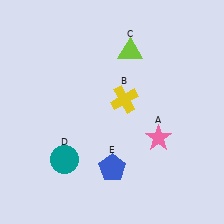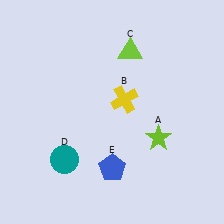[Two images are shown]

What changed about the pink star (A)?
In Image 1, A is pink. In Image 2, it changed to lime.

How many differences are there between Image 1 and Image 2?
There is 1 difference between the two images.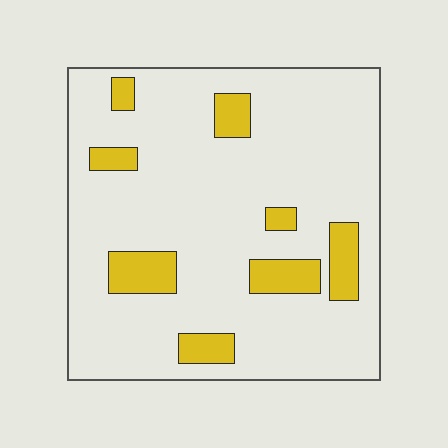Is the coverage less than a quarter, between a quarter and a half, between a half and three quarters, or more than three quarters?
Less than a quarter.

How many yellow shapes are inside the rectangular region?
8.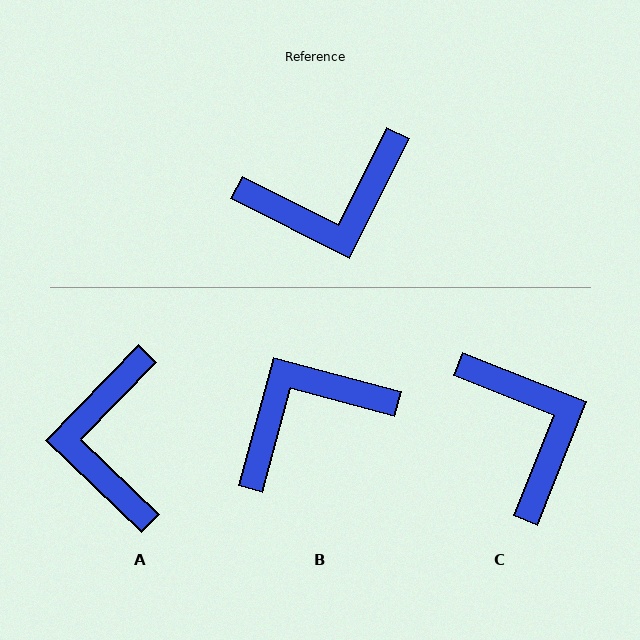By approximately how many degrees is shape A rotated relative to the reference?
Approximately 108 degrees clockwise.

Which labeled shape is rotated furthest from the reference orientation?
B, about 169 degrees away.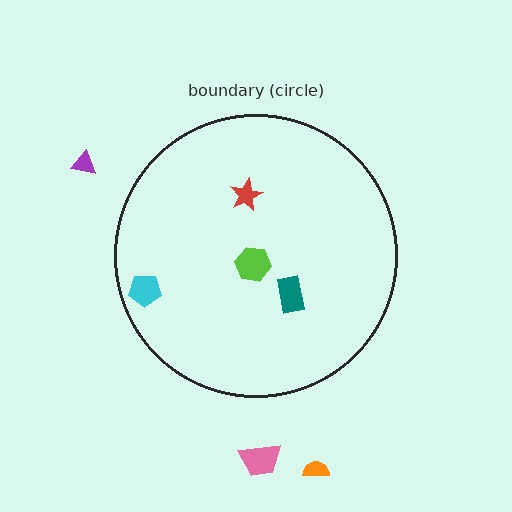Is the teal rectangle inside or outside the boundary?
Inside.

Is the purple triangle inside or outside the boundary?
Outside.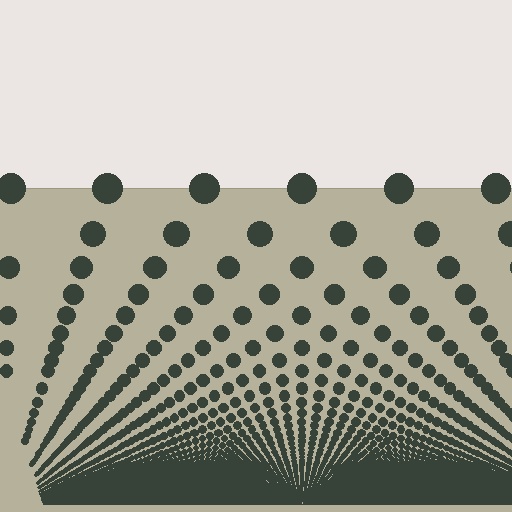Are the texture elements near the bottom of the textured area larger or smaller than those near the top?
Smaller. The gradient is inverted — elements near the bottom are smaller and denser.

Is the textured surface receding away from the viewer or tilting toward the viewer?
The surface appears to tilt toward the viewer. Texture elements get larger and sparser toward the top.